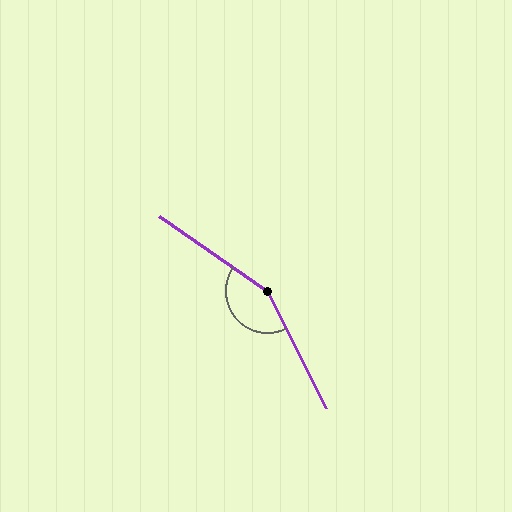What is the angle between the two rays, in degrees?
Approximately 151 degrees.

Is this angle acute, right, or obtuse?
It is obtuse.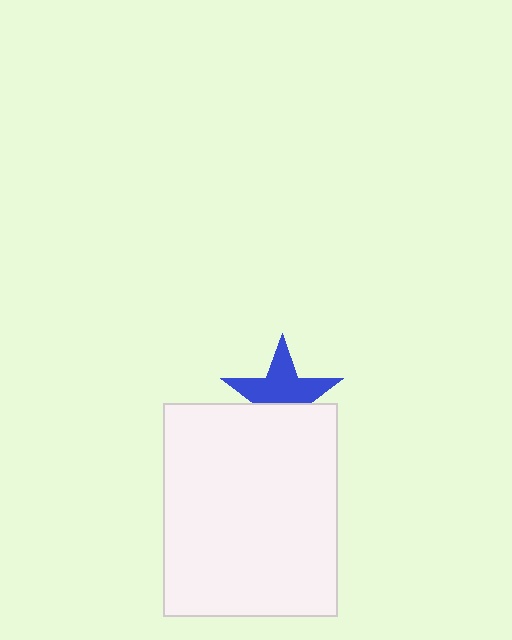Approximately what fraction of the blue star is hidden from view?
Roughly 39% of the blue star is hidden behind the white rectangle.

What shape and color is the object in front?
The object in front is a white rectangle.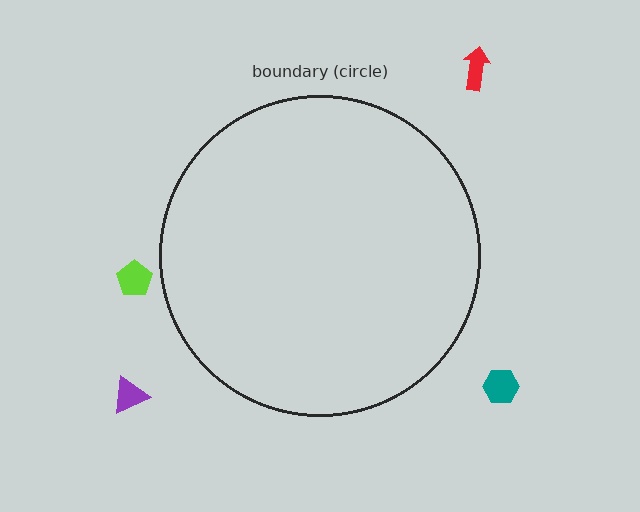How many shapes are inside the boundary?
0 inside, 4 outside.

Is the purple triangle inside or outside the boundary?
Outside.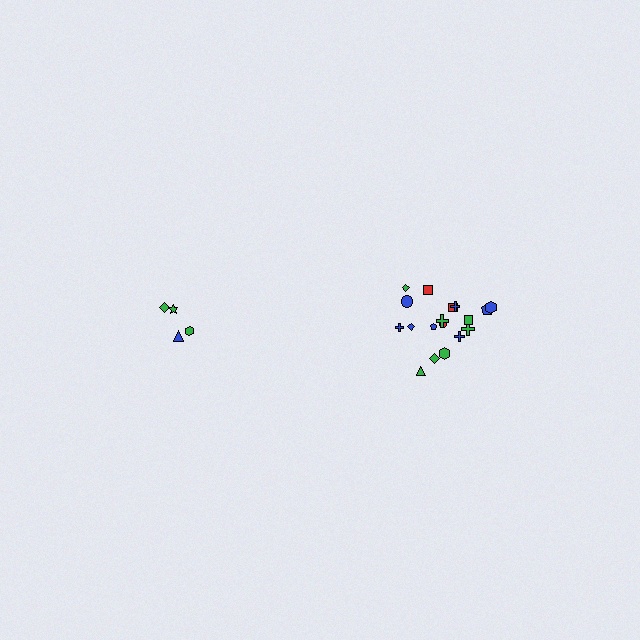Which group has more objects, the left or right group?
The right group.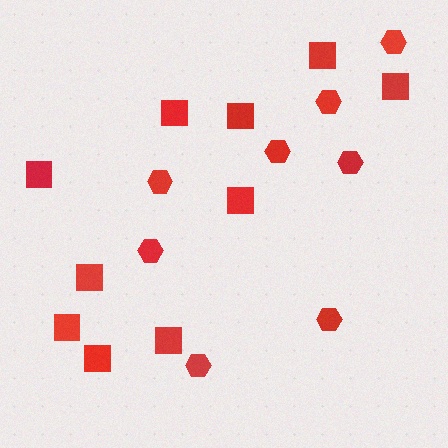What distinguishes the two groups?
There are 2 groups: one group of hexagons (8) and one group of squares (10).